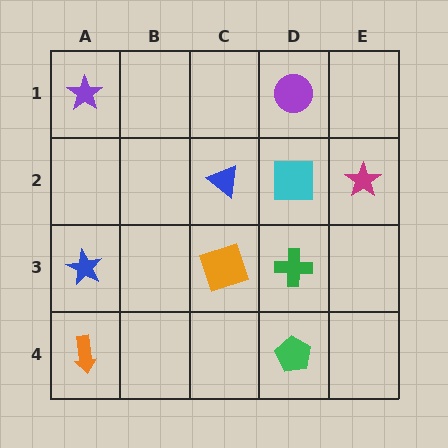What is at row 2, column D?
A cyan square.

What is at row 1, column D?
A purple circle.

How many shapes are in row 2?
3 shapes.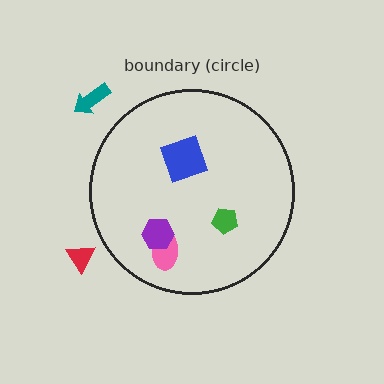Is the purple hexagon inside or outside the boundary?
Inside.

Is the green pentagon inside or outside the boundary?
Inside.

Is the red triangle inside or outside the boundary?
Outside.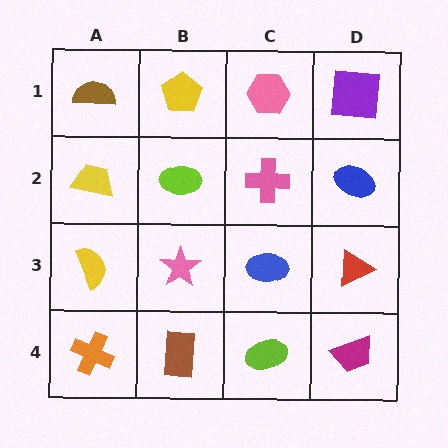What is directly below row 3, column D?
A magenta trapezoid.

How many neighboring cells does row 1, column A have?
2.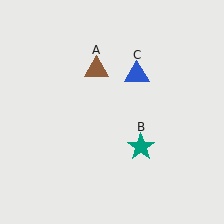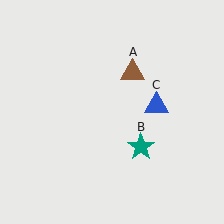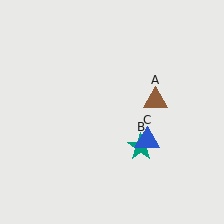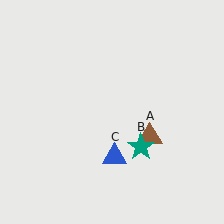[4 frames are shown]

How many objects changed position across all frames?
2 objects changed position: brown triangle (object A), blue triangle (object C).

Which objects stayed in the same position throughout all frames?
Teal star (object B) remained stationary.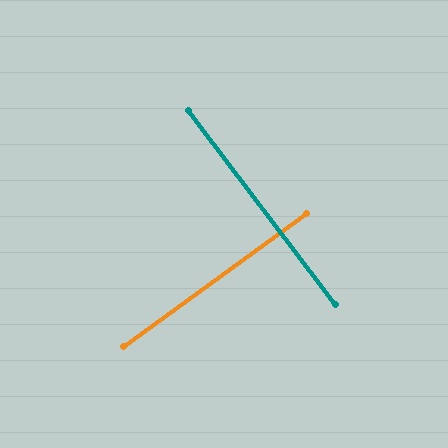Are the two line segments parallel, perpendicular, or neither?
Perpendicular — they meet at approximately 89°.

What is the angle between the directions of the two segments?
Approximately 89 degrees.